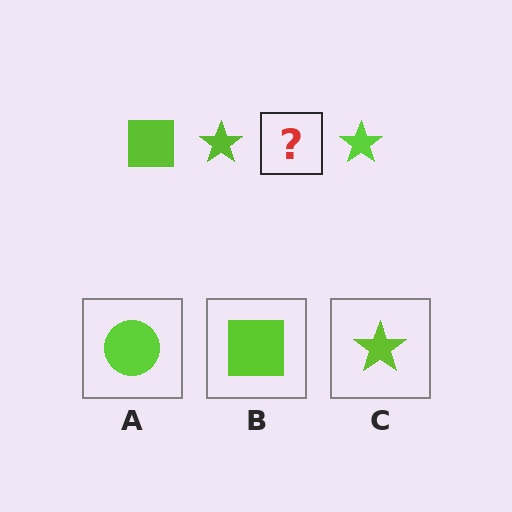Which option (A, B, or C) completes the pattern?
B.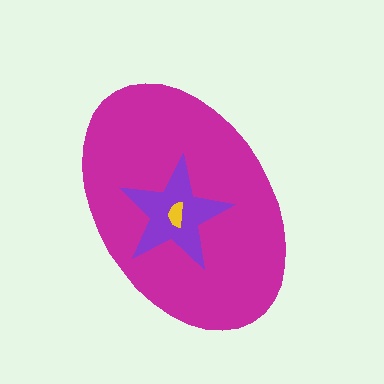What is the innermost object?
The yellow semicircle.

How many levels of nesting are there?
3.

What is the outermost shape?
The magenta ellipse.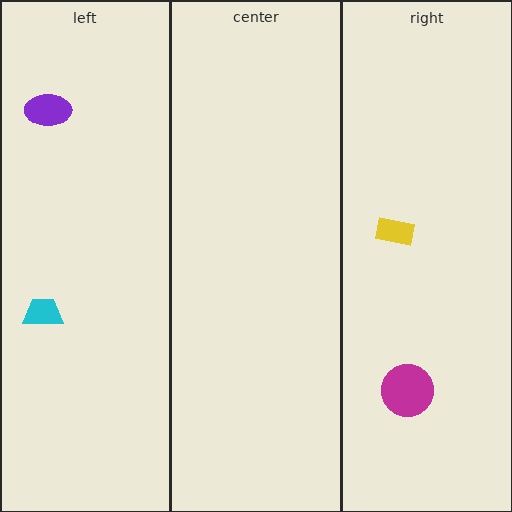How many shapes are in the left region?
2.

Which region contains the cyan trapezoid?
The left region.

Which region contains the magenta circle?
The right region.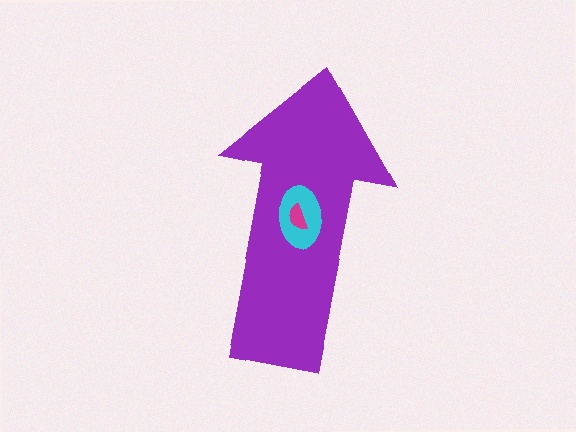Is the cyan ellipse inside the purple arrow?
Yes.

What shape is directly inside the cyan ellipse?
The magenta semicircle.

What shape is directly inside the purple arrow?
The cyan ellipse.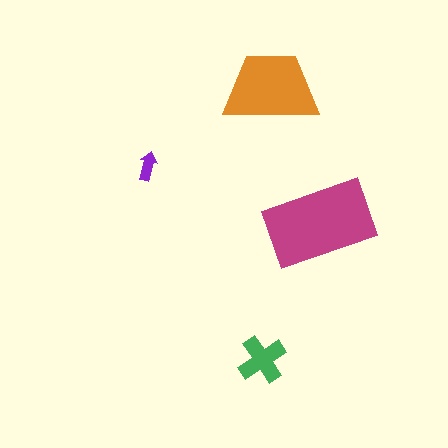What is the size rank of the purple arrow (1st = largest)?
4th.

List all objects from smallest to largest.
The purple arrow, the green cross, the orange trapezoid, the magenta rectangle.